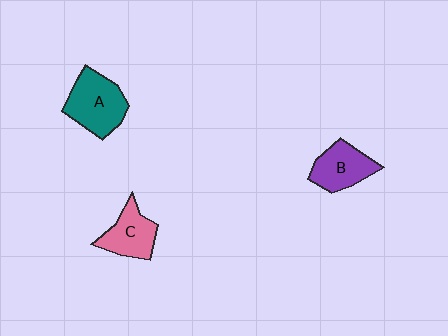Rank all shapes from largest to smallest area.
From largest to smallest: A (teal), B (purple), C (pink).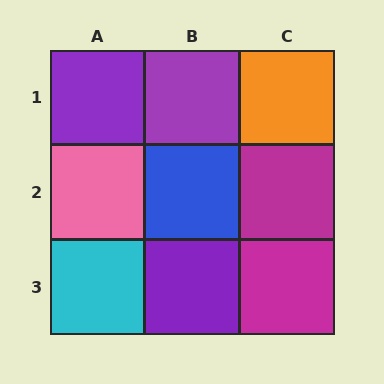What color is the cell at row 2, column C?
Magenta.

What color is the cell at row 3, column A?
Cyan.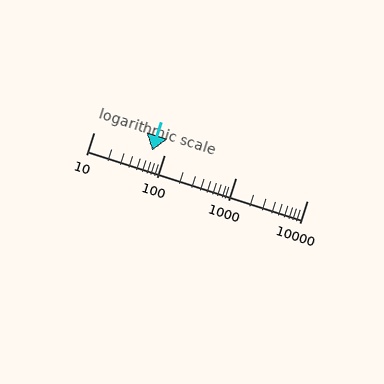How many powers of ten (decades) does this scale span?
The scale spans 3 decades, from 10 to 10000.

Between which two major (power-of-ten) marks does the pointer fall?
The pointer is between 10 and 100.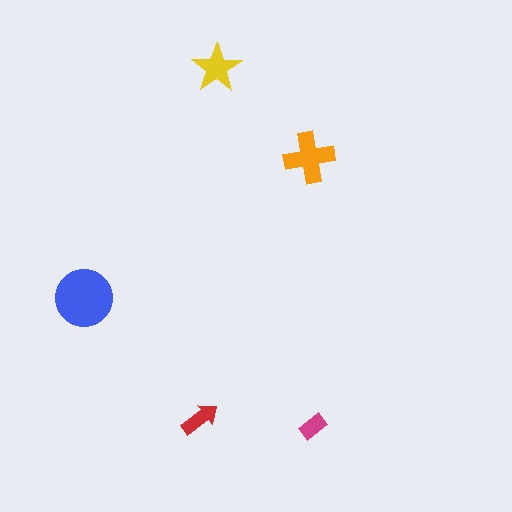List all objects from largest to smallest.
The blue circle, the orange cross, the yellow star, the red arrow, the magenta rectangle.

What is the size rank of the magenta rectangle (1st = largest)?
5th.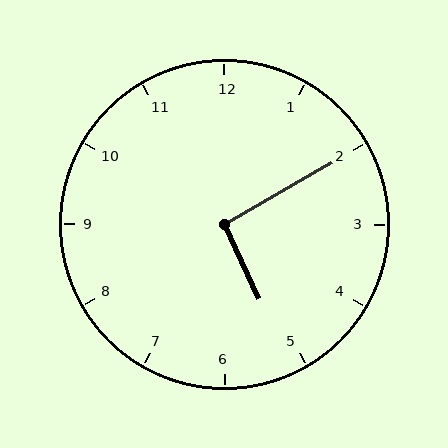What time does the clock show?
5:10.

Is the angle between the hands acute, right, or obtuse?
It is right.